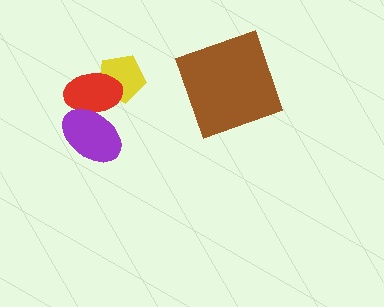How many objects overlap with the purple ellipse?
1 object overlaps with the purple ellipse.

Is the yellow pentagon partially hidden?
Yes, it is partially covered by another shape.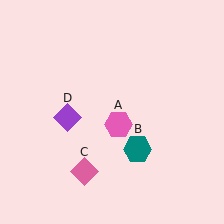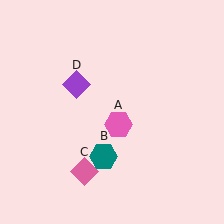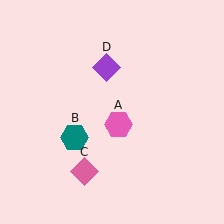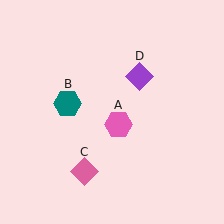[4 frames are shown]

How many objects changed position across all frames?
2 objects changed position: teal hexagon (object B), purple diamond (object D).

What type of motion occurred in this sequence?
The teal hexagon (object B), purple diamond (object D) rotated clockwise around the center of the scene.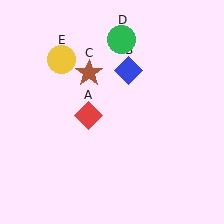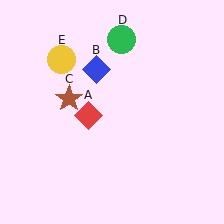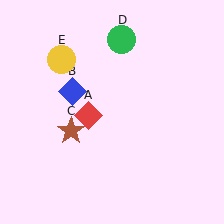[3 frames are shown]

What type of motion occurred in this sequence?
The blue diamond (object B), brown star (object C) rotated counterclockwise around the center of the scene.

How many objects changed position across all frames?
2 objects changed position: blue diamond (object B), brown star (object C).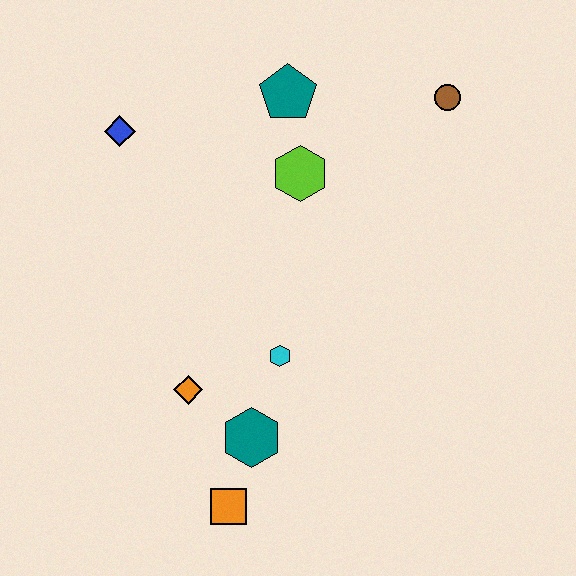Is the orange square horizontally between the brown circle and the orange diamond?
Yes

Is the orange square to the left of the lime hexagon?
Yes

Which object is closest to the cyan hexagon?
The teal hexagon is closest to the cyan hexagon.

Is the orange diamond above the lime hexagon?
No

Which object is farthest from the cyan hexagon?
The brown circle is farthest from the cyan hexagon.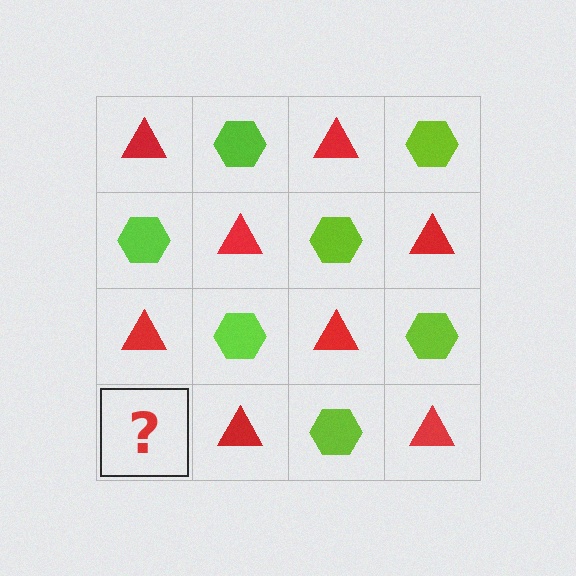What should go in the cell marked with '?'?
The missing cell should contain a lime hexagon.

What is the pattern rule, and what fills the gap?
The rule is that it alternates red triangle and lime hexagon in a checkerboard pattern. The gap should be filled with a lime hexagon.